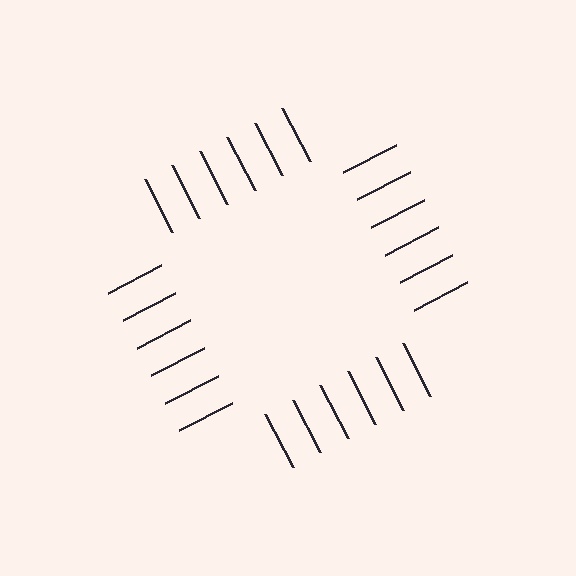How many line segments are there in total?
24 — 6 along each of the 4 edges.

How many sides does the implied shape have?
4 sides — the line-ends trace a square.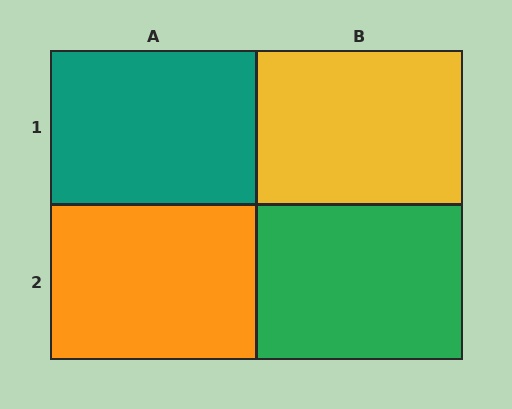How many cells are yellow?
1 cell is yellow.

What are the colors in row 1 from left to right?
Teal, yellow.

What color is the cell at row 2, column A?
Orange.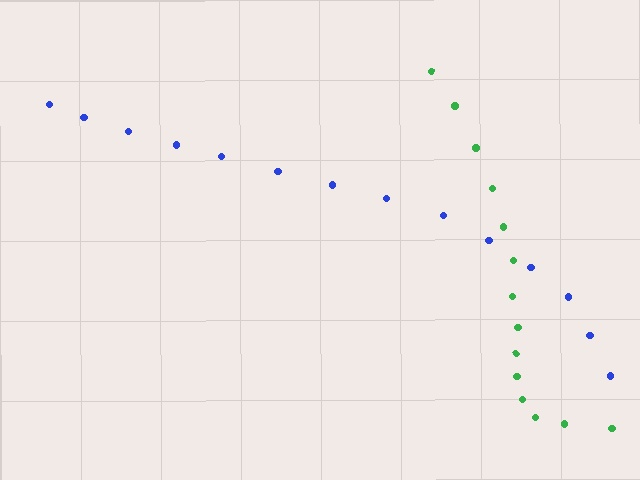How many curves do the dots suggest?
There are 2 distinct paths.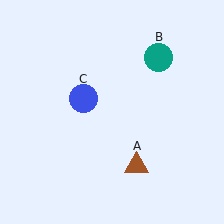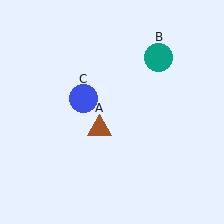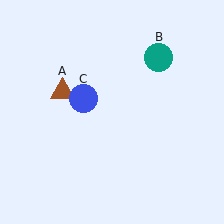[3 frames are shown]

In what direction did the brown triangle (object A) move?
The brown triangle (object A) moved up and to the left.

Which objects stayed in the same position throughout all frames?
Teal circle (object B) and blue circle (object C) remained stationary.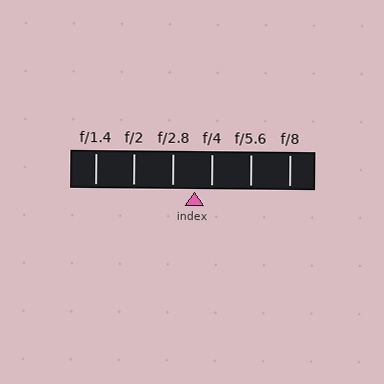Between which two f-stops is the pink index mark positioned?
The index mark is between f/2.8 and f/4.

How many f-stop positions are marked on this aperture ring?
There are 6 f-stop positions marked.